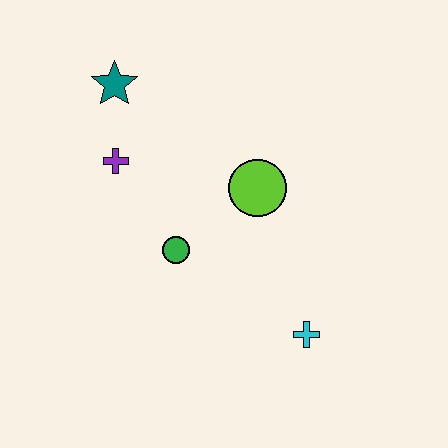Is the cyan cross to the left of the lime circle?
No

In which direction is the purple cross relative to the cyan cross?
The purple cross is to the left of the cyan cross.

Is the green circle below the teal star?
Yes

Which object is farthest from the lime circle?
The teal star is farthest from the lime circle.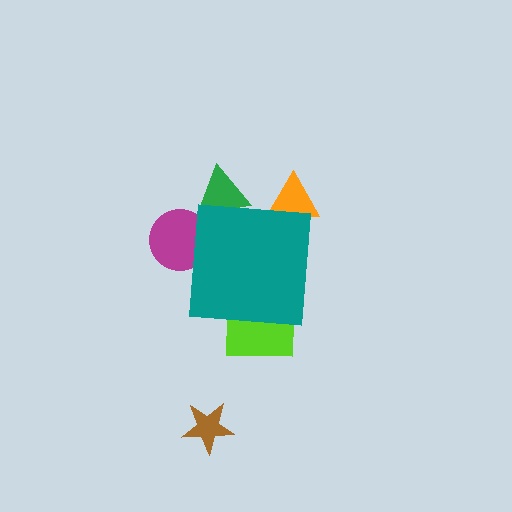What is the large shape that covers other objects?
A teal square.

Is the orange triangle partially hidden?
Yes, the orange triangle is partially hidden behind the teal square.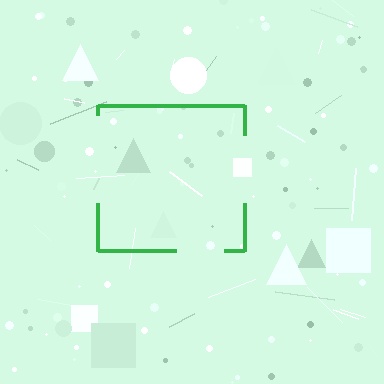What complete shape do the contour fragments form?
The contour fragments form a square.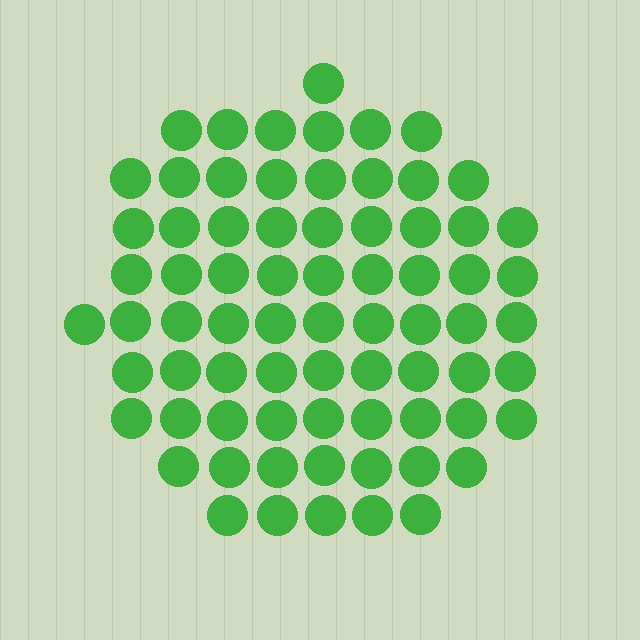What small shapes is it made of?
It is made of small circles.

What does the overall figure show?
The overall figure shows a circle.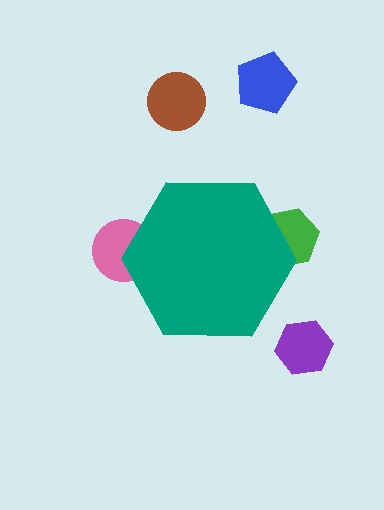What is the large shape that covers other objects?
A teal hexagon.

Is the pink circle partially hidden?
Yes, the pink circle is partially hidden behind the teal hexagon.